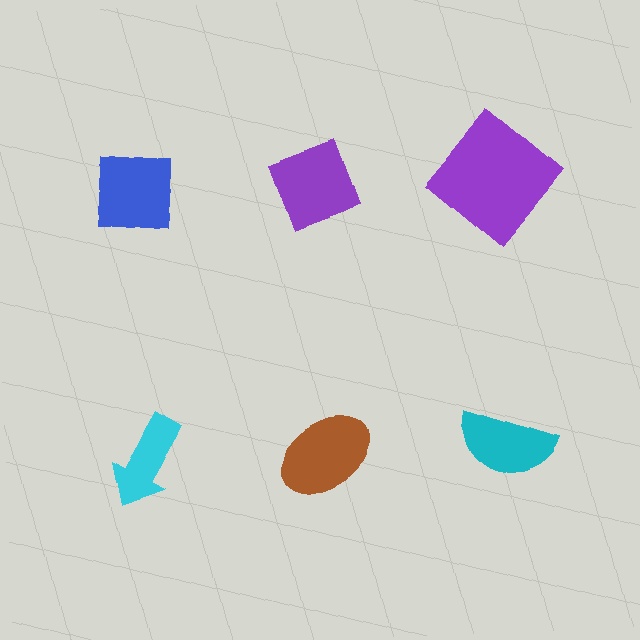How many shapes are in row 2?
3 shapes.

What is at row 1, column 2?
A purple diamond.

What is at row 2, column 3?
A cyan semicircle.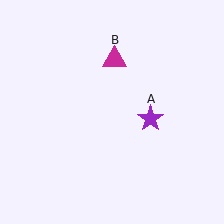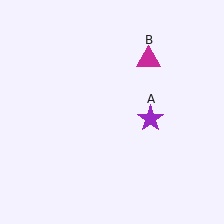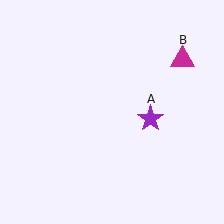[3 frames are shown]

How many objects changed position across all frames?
1 object changed position: magenta triangle (object B).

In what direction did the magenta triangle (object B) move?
The magenta triangle (object B) moved right.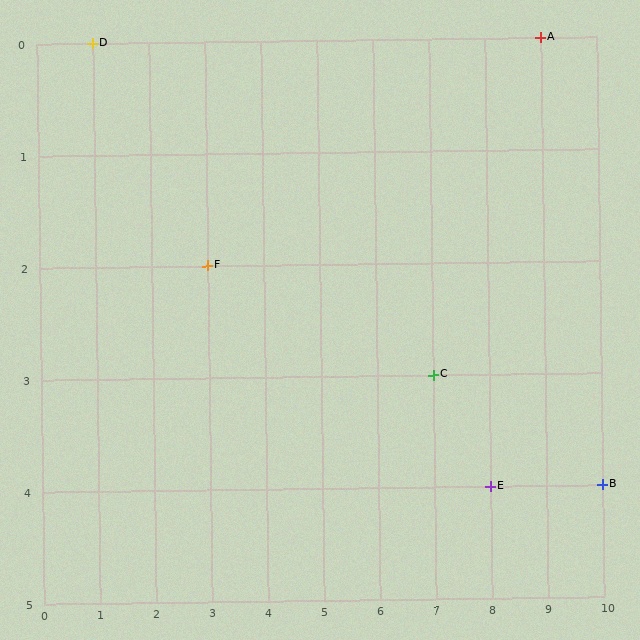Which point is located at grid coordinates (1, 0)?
Point D is at (1, 0).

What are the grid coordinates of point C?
Point C is at grid coordinates (7, 3).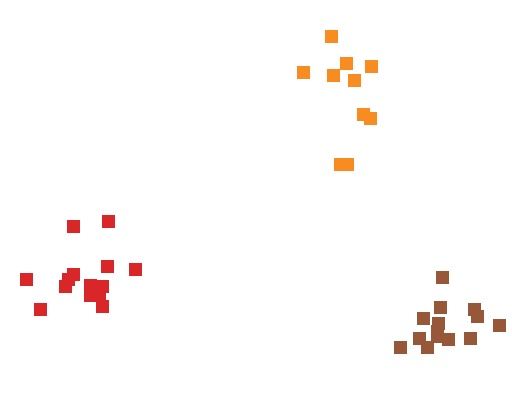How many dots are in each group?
Group 1: 10 dots, Group 2: 14 dots, Group 3: 14 dots (38 total).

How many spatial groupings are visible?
There are 3 spatial groupings.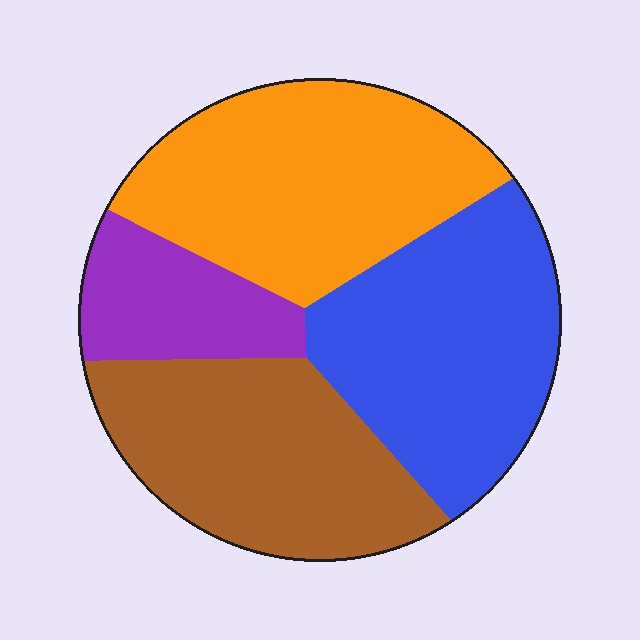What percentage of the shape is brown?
Brown takes up about one quarter (1/4) of the shape.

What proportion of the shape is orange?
Orange covers roughly 30% of the shape.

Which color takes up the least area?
Purple, at roughly 15%.